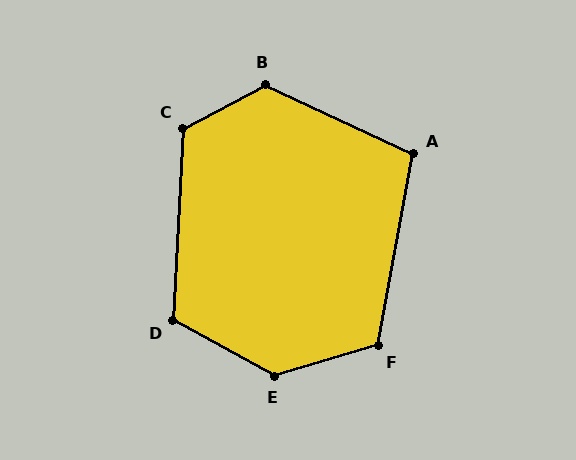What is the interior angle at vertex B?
Approximately 128 degrees (obtuse).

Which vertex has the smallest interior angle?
A, at approximately 105 degrees.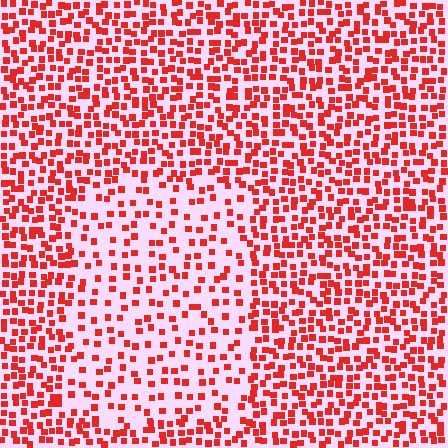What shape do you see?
I see a rectangle.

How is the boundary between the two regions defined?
The boundary is defined by a change in element density (approximately 1.9x ratio). All elements are the same color, size, and shape.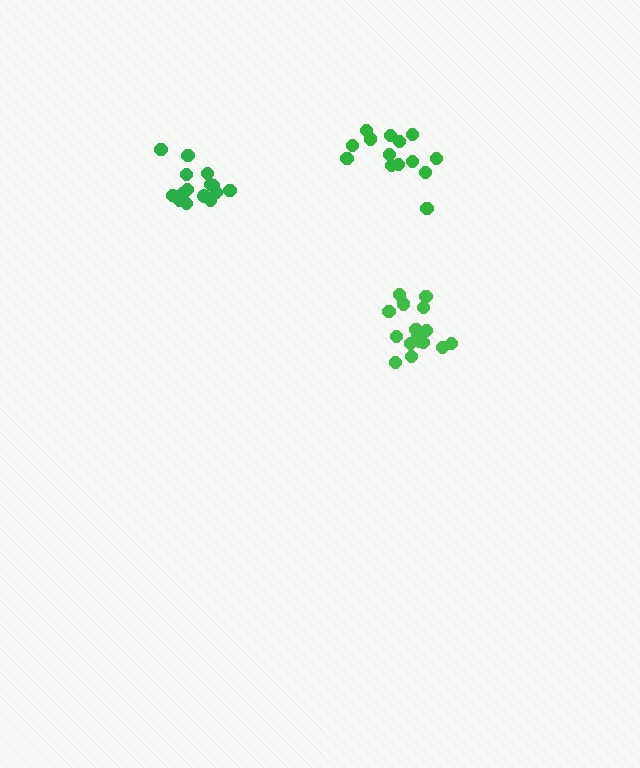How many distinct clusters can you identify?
There are 3 distinct clusters.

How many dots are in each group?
Group 1: 18 dots, Group 2: 16 dots, Group 3: 14 dots (48 total).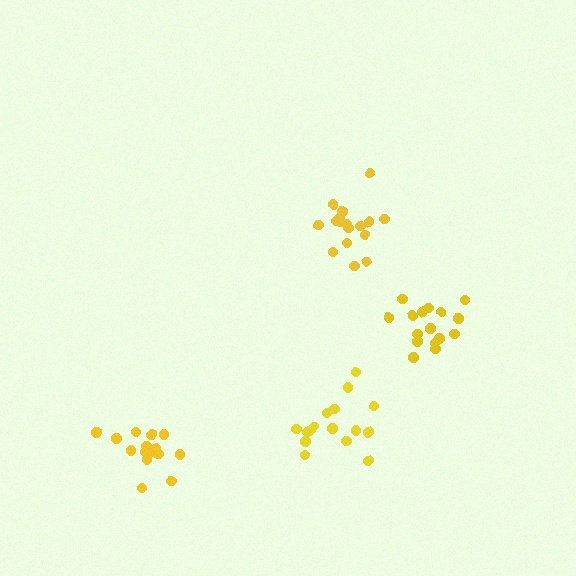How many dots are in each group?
Group 1: 16 dots, Group 2: 17 dots, Group 3: 16 dots, Group 4: 16 dots (65 total).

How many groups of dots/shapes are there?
There are 4 groups.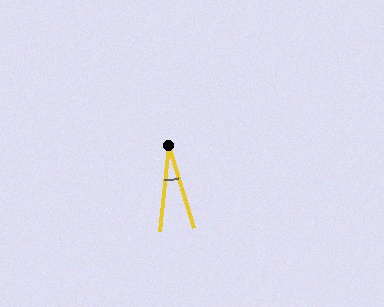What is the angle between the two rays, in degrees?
Approximately 23 degrees.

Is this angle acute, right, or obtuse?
It is acute.